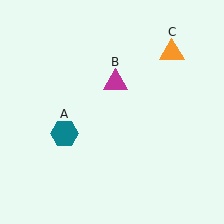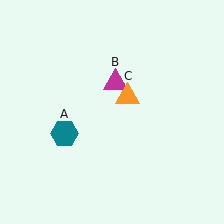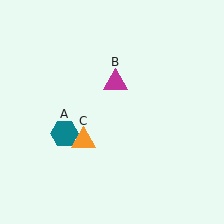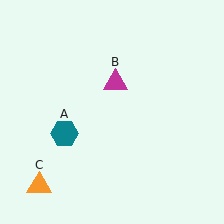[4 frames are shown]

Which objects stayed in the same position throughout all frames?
Teal hexagon (object A) and magenta triangle (object B) remained stationary.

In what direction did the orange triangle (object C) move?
The orange triangle (object C) moved down and to the left.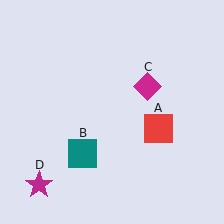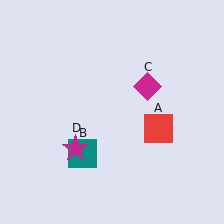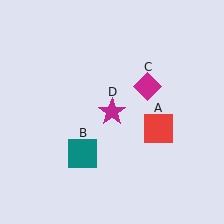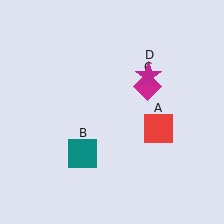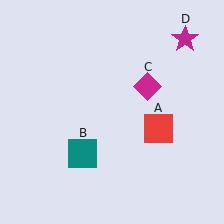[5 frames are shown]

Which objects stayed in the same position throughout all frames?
Red square (object A) and teal square (object B) and magenta diamond (object C) remained stationary.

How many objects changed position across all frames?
1 object changed position: magenta star (object D).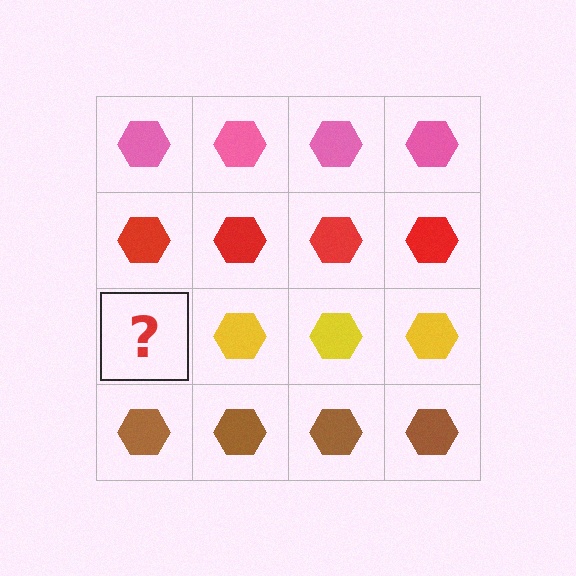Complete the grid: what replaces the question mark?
The question mark should be replaced with a yellow hexagon.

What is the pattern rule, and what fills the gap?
The rule is that each row has a consistent color. The gap should be filled with a yellow hexagon.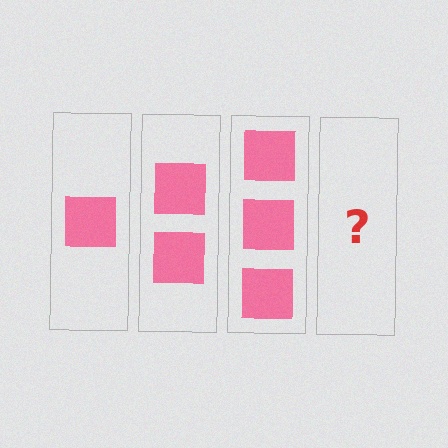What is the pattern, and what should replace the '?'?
The pattern is that each step adds one more square. The '?' should be 4 squares.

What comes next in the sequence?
The next element should be 4 squares.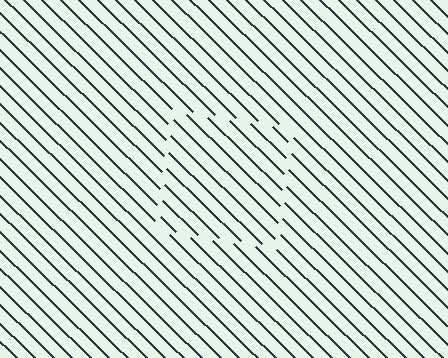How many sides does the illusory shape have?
4 sides — the line-ends trace a square.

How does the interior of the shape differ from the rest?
The interior of the shape contains the same grating, shifted by half a period — the contour is defined by the phase discontinuity where line-ends from the inner and outer gratings abut.